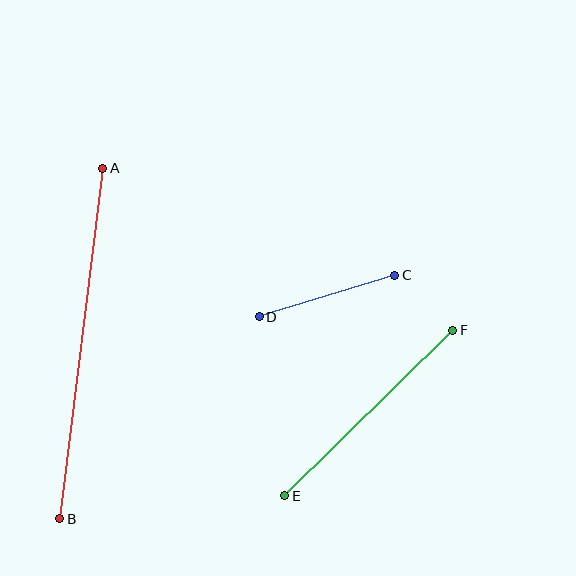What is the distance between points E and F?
The distance is approximately 236 pixels.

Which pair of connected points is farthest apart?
Points A and B are farthest apart.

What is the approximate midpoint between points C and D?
The midpoint is at approximately (327, 296) pixels.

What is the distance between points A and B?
The distance is approximately 353 pixels.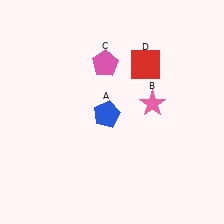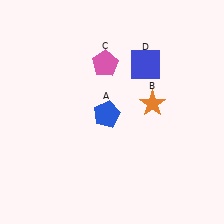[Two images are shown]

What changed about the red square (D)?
In Image 1, D is red. In Image 2, it changed to blue.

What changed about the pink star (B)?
In Image 1, B is pink. In Image 2, it changed to orange.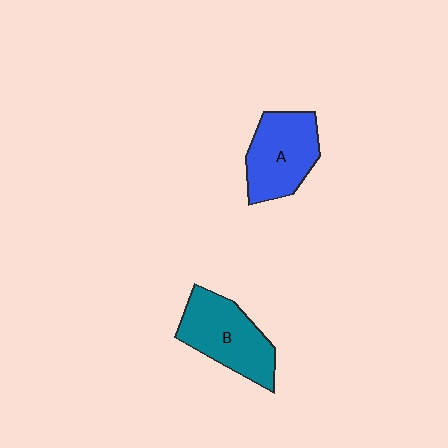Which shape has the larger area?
Shape B (teal).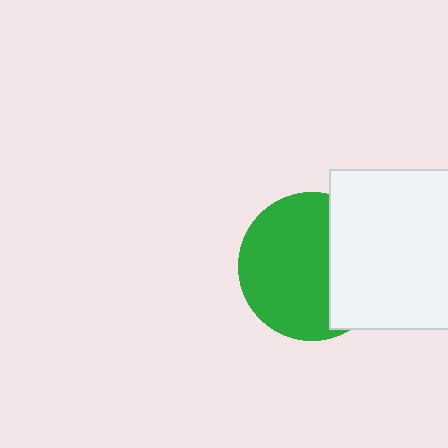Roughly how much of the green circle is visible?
Most of it is visible (roughly 66%).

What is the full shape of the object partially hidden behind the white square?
The partially hidden object is a green circle.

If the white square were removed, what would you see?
You would see the complete green circle.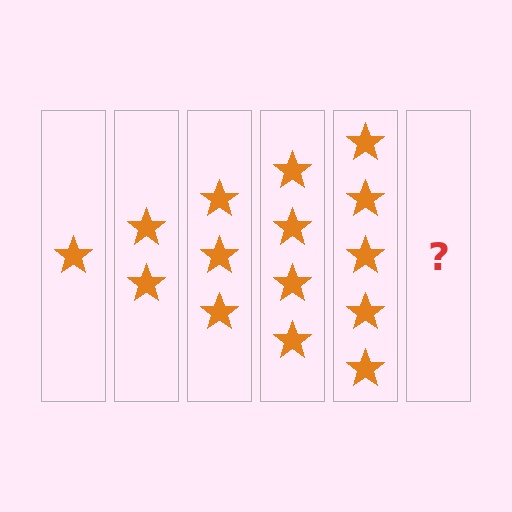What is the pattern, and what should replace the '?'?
The pattern is that each step adds one more star. The '?' should be 6 stars.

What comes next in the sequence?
The next element should be 6 stars.